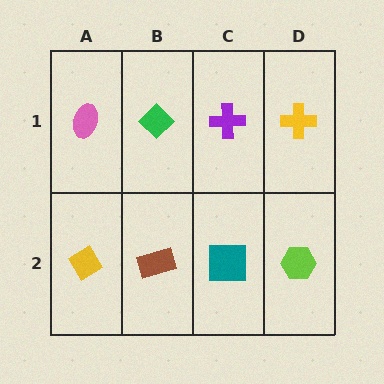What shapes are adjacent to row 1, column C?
A teal square (row 2, column C), a green diamond (row 1, column B), a yellow cross (row 1, column D).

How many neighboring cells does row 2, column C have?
3.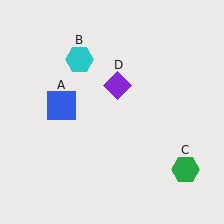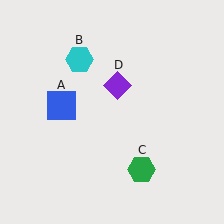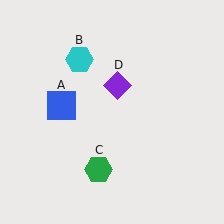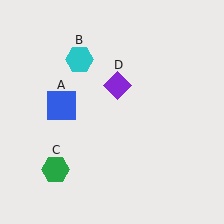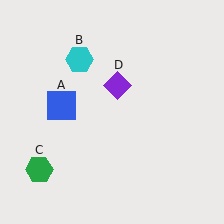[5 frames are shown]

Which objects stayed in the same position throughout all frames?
Blue square (object A) and cyan hexagon (object B) and purple diamond (object D) remained stationary.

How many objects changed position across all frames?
1 object changed position: green hexagon (object C).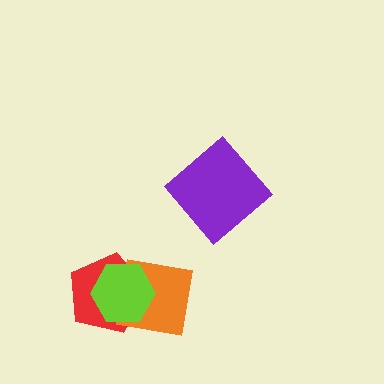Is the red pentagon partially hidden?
Yes, it is partially covered by another shape.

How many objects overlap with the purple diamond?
0 objects overlap with the purple diamond.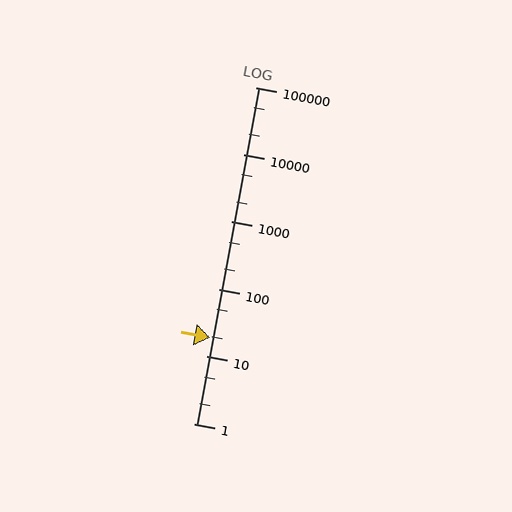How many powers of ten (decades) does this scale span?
The scale spans 5 decades, from 1 to 100000.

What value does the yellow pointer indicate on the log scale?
The pointer indicates approximately 19.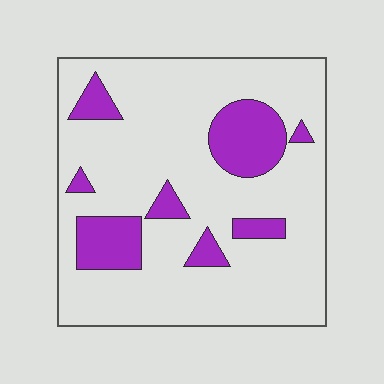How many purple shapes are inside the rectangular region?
8.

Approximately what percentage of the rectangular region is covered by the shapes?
Approximately 20%.